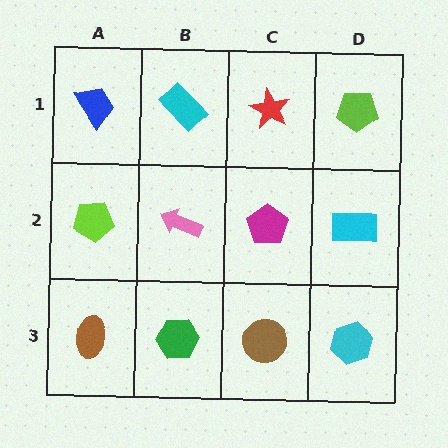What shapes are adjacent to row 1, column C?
A magenta pentagon (row 2, column C), a cyan rectangle (row 1, column B), a lime pentagon (row 1, column D).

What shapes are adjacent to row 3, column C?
A magenta pentagon (row 2, column C), a green hexagon (row 3, column B), a cyan hexagon (row 3, column D).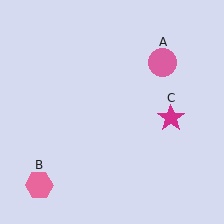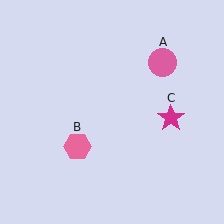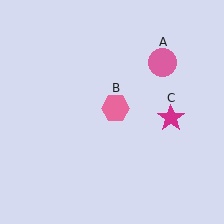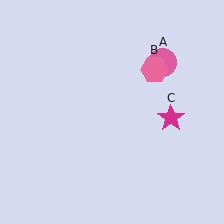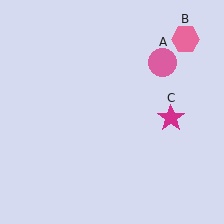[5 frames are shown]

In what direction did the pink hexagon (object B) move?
The pink hexagon (object B) moved up and to the right.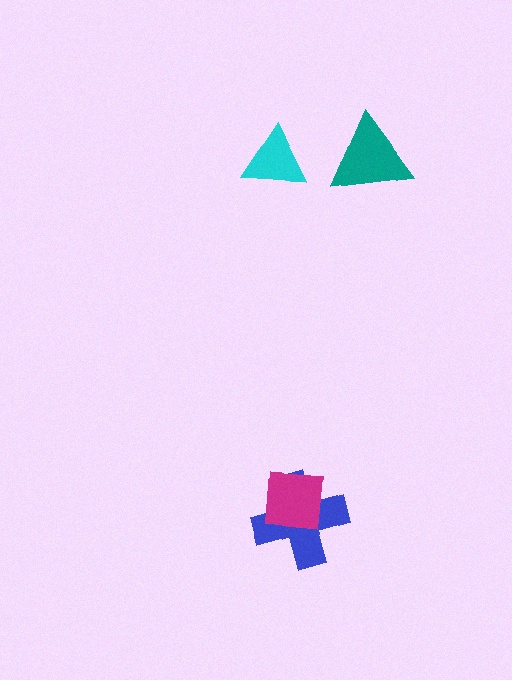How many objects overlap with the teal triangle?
0 objects overlap with the teal triangle.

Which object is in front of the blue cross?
The magenta square is in front of the blue cross.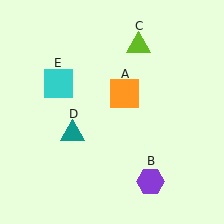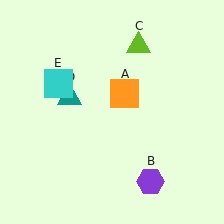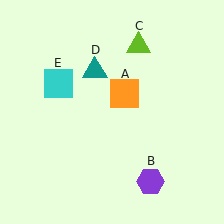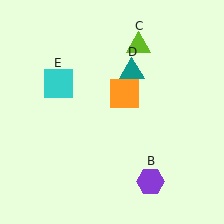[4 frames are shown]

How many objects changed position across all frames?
1 object changed position: teal triangle (object D).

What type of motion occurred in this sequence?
The teal triangle (object D) rotated clockwise around the center of the scene.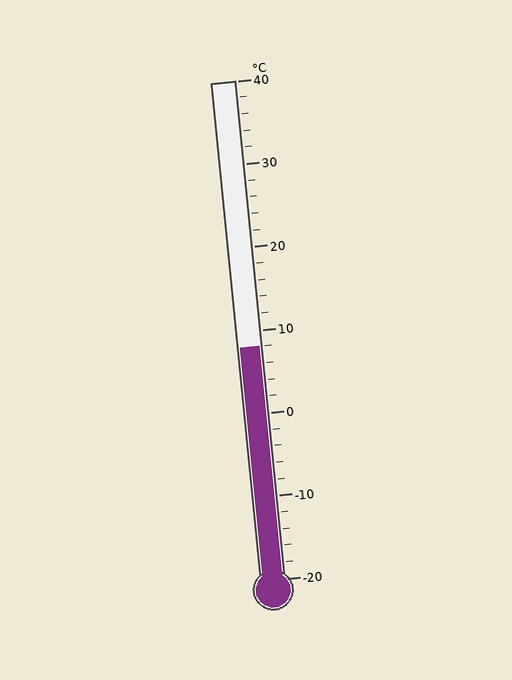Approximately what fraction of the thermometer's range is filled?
The thermometer is filled to approximately 45% of its range.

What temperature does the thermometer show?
The thermometer shows approximately 8°C.